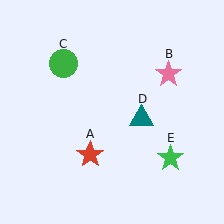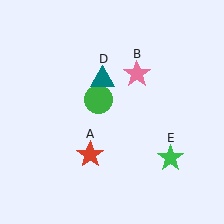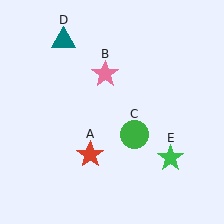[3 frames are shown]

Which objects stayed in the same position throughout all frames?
Red star (object A) and green star (object E) remained stationary.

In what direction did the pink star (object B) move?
The pink star (object B) moved left.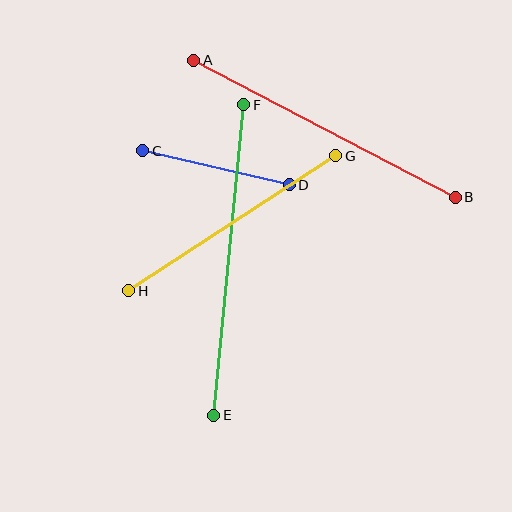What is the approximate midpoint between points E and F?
The midpoint is at approximately (229, 260) pixels.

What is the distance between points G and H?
The distance is approximately 247 pixels.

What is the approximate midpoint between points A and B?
The midpoint is at approximately (325, 129) pixels.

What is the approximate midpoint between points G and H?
The midpoint is at approximately (232, 223) pixels.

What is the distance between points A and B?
The distance is approximately 295 pixels.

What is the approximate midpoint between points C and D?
The midpoint is at approximately (216, 168) pixels.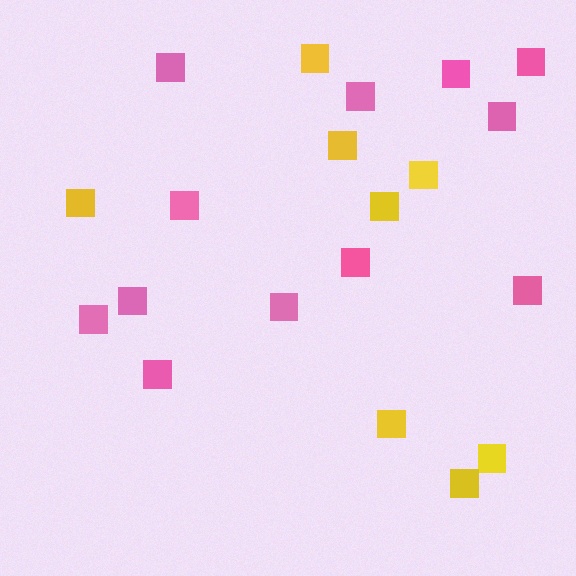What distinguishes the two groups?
There are 2 groups: one group of yellow squares (8) and one group of pink squares (12).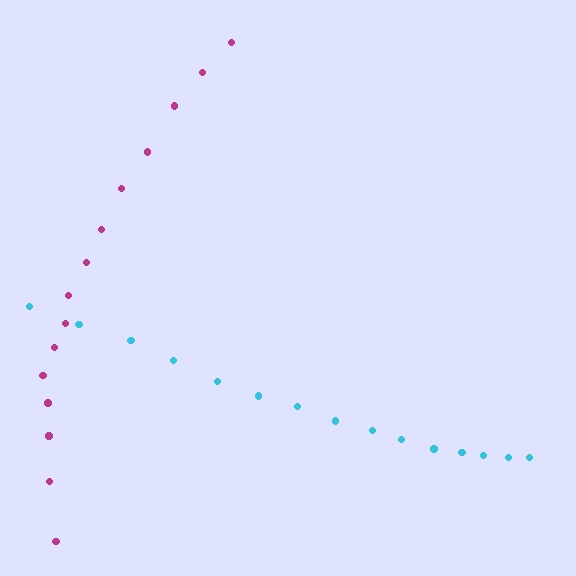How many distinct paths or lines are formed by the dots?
There are 2 distinct paths.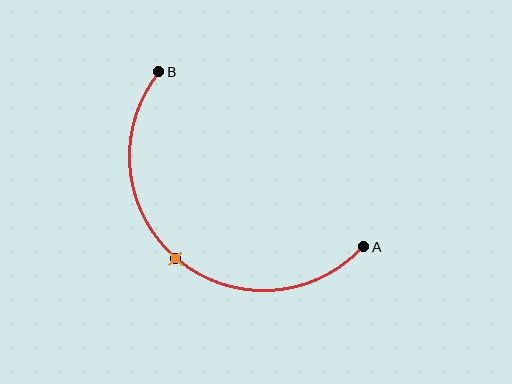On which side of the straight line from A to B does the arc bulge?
The arc bulges below and to the left of the straight line connecting A and B.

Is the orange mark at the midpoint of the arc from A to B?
Yes. The orange mark lies on the arc at equal arc-length from both A and B — it is the arc midpoint.